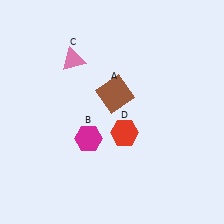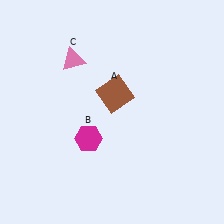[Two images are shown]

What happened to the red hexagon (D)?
The red hexagon (D) was removed in Image 2. It was in the bottom-right area of Image 1.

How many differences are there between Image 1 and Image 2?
There is 1 difference between the two images.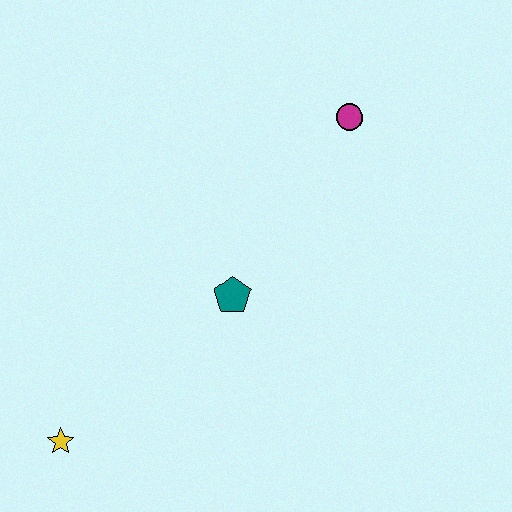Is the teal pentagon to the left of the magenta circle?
Yes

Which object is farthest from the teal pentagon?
The yellow star is farthest from the teal pentagon.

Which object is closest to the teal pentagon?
The magenta circle is closest to the teal pentagon.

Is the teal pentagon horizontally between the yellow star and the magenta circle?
Yes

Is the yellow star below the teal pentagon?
Yes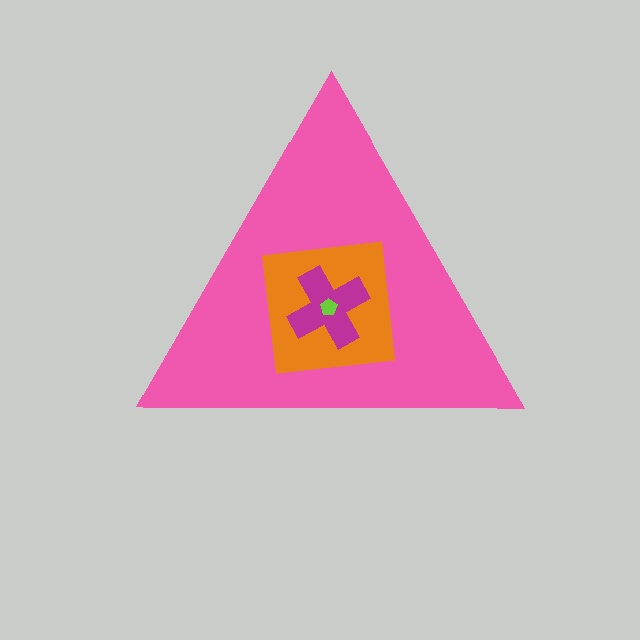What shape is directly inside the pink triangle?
The orange square.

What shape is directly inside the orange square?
The magenta cross.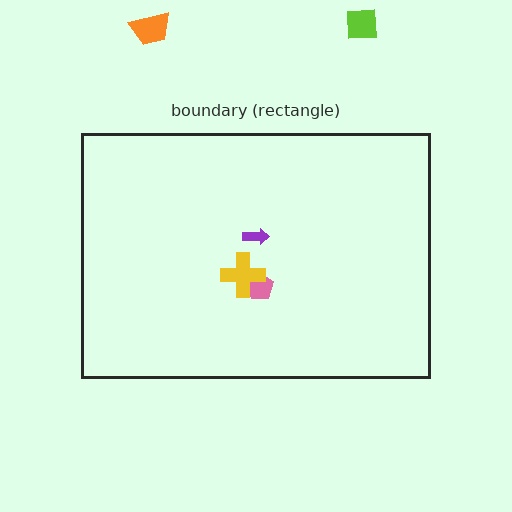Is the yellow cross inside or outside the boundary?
Inside.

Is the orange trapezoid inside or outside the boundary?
Outside.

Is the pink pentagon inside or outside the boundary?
Inside.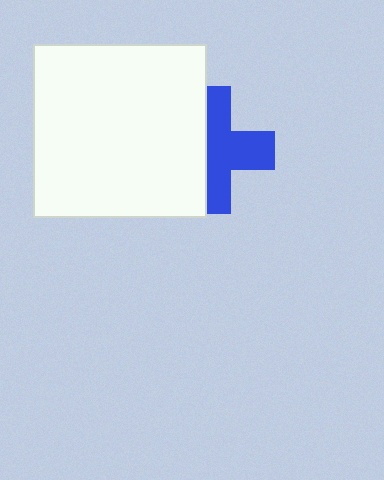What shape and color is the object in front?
The object in front is a white square.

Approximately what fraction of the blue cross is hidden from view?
Roughly 44% of the blue cross is hidden behind the white square.